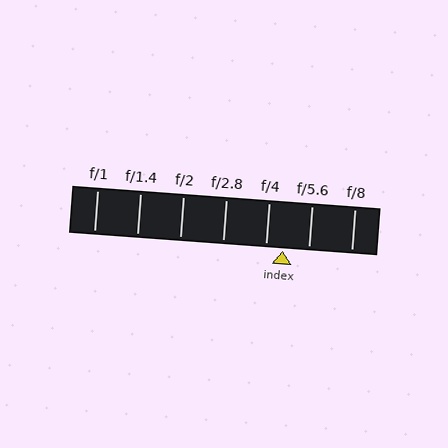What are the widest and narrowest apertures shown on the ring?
The widest aperture shown is f/1 and the narrowest is f/8.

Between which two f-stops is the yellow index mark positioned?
The index mark is between f/4 and f/5.6.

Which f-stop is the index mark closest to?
The index mark is closest to f/4.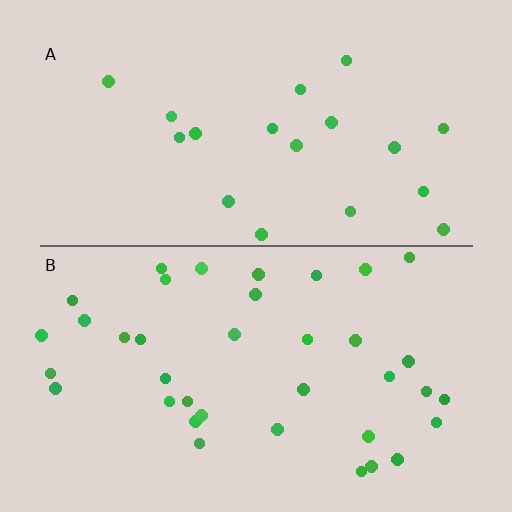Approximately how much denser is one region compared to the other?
Approximately 2.0× — region B over region A.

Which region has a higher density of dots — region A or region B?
B (the bottom).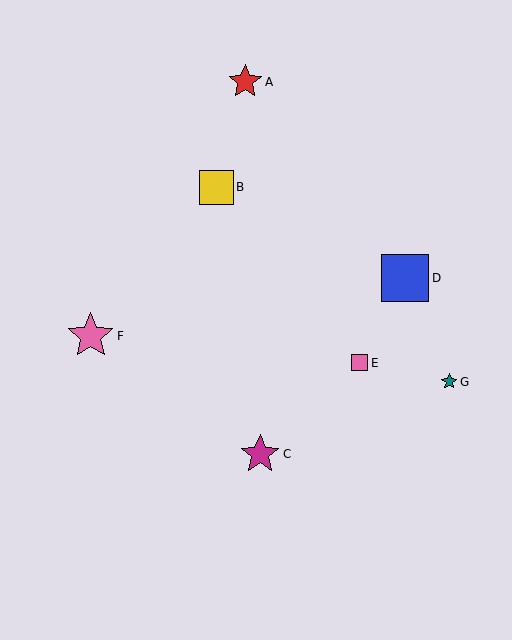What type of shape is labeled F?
Shape F is a pink star.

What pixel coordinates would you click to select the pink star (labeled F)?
Click at (91, 336) to select the pink star F.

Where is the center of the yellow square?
The center of the yellow square is at (217, 187).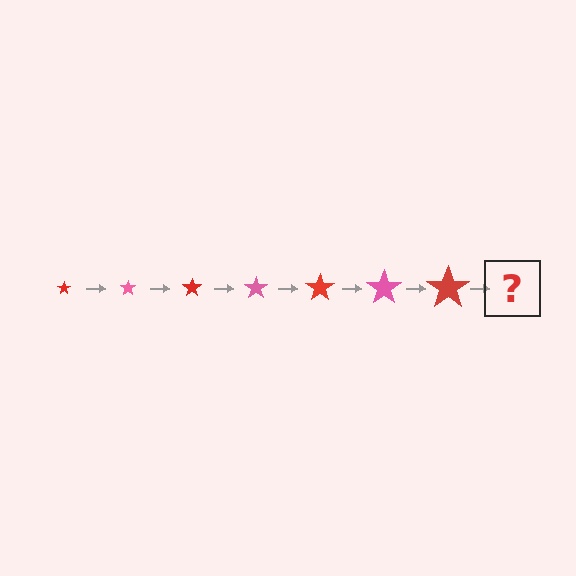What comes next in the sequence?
The next element should be a pink star, larger than the previous one.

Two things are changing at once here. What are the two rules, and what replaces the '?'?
The two rules are that the star grows larger each step and the color cycles through red and pink. The '?' should be a pink star, larger than the previous one.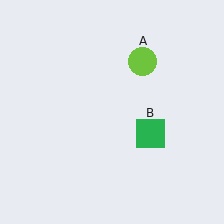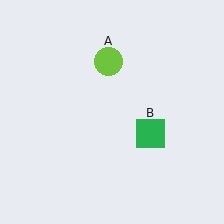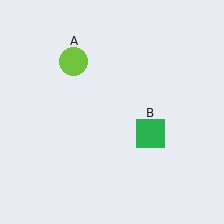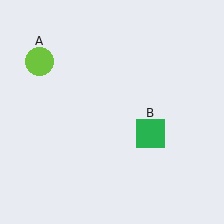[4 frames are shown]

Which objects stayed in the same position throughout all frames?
Green square (object B) remained stationary.